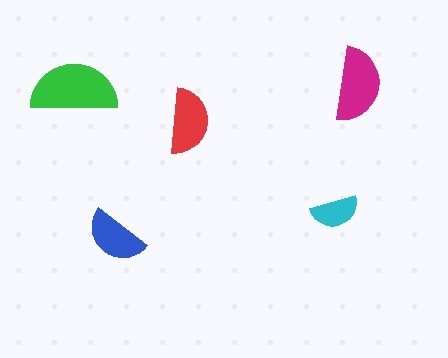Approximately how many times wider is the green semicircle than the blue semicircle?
About 1.5 times wider.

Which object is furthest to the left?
The green semicircle is leftmost.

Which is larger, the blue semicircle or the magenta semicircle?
The magenta one.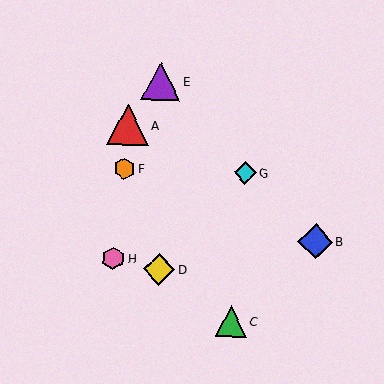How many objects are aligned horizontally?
2 objects (F, G) are aligned horizontally.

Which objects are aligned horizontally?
Objects F, G are aligned horizontally.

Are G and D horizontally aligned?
No, G is at y≈173 and D is at y≈269.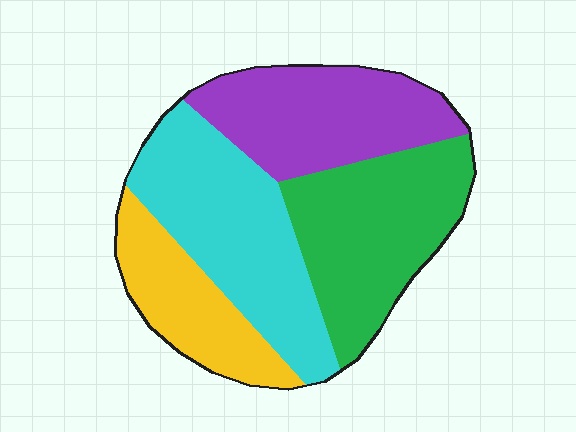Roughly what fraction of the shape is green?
Green covers around 30% of the shape.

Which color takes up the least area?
Yellow, at roughly 15%.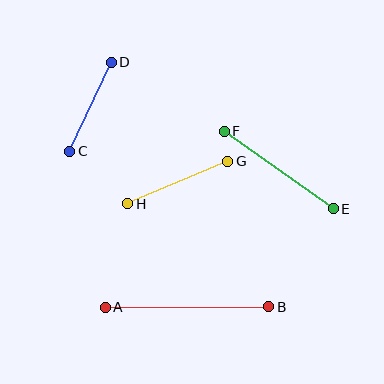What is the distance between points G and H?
The distance is approximately 109 pixels.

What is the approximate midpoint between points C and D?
The midpoint is at approximately (90, 107) pixels.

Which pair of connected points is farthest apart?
Points A and B are farthest apart.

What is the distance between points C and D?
The distance is approximately 98 pixels.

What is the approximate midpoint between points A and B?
The midpoint is at approximately (187, 307) pixels.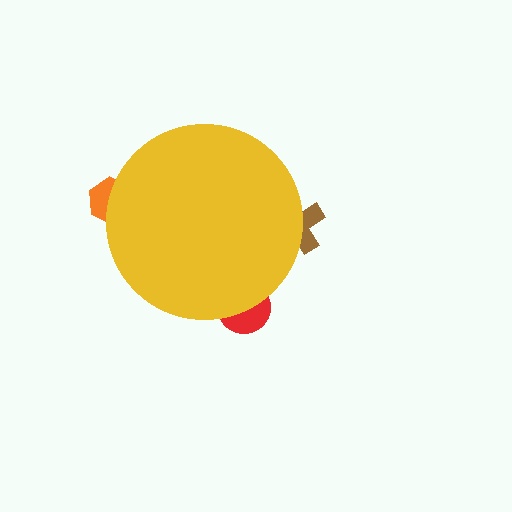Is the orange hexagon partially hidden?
Yes, the orange hexagon is partially hidden behind the yellow circle.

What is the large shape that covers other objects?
A yellow circle.